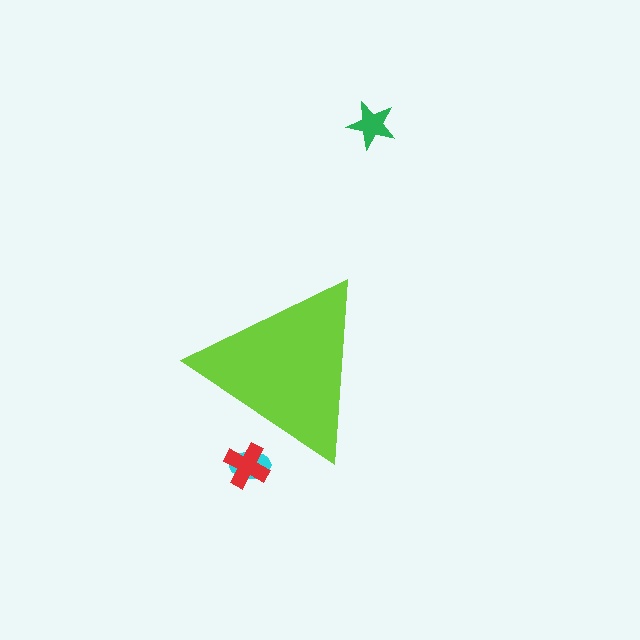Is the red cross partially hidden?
Yes, the red cross is partially hidden behind the lime triangle.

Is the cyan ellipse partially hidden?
Yes, the cyan ellipse is partially hidden behind the lime triangle.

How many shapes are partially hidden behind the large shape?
2 shapes are partially hidden.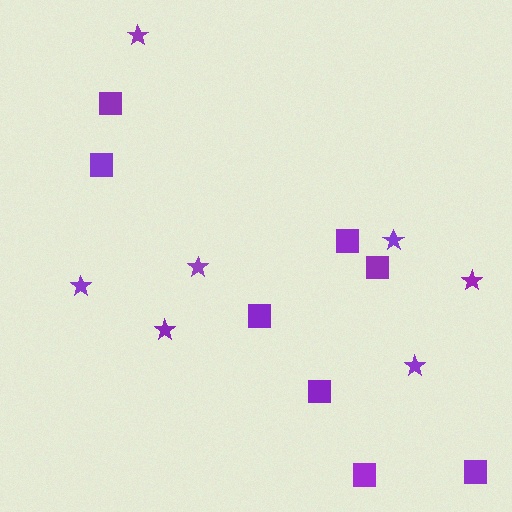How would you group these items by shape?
There are 2 groups: one group of stars (7) and one group of squares (8).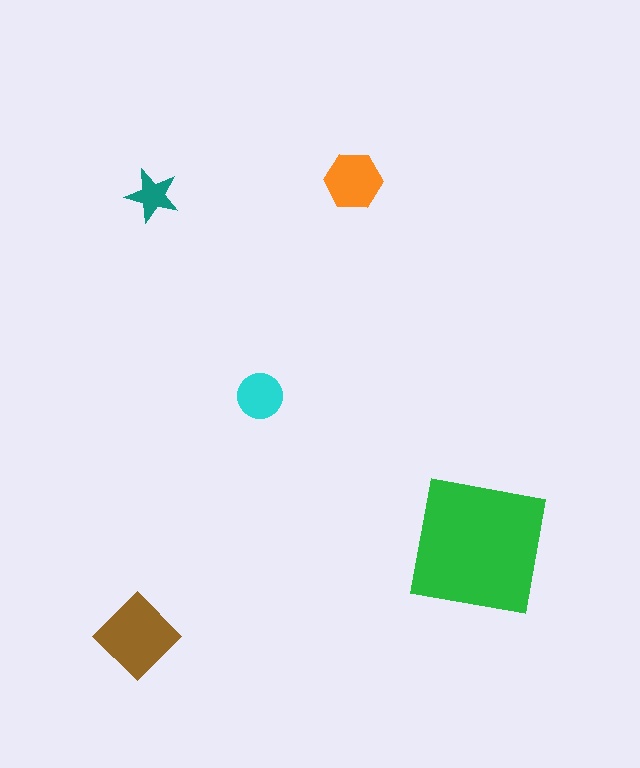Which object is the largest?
The green square.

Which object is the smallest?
The teal star.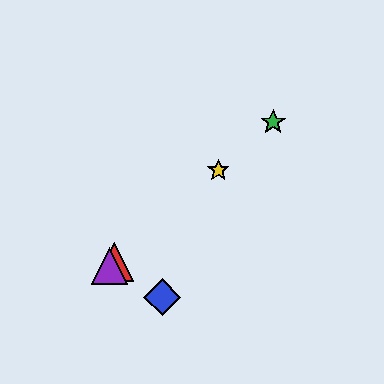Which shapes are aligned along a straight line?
The red triangle, the green star, the yellow star, the purple triangle are aligned along a straight line.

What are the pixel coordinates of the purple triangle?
The purple triangle is at (110, 266).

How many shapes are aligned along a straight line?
4 shapes (the red triangle, the green star, the yellow star, the purple triangle) are aligned along a straight line.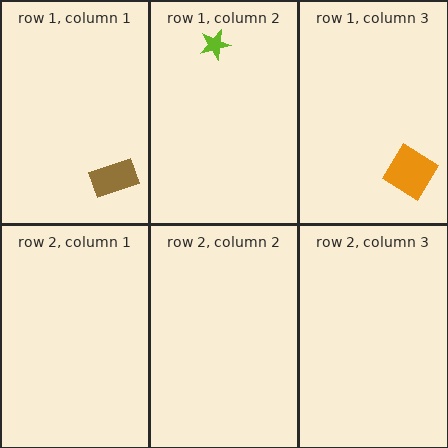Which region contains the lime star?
The row 1, column 2 region.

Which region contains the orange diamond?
The row 1, column 3 region.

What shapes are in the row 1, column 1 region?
The brown rectangle.